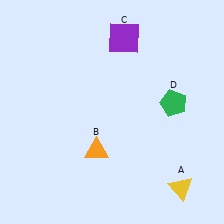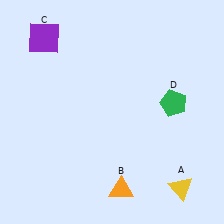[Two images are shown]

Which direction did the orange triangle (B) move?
The orange triangle (B) moved down.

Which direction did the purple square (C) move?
The purple square (C) moved left.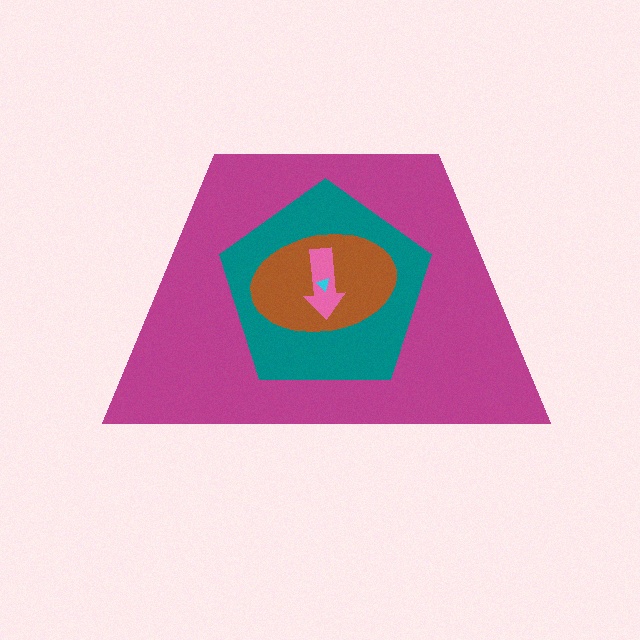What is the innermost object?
The cyan triangle.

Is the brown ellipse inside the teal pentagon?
Yes.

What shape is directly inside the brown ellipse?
The pink arrow.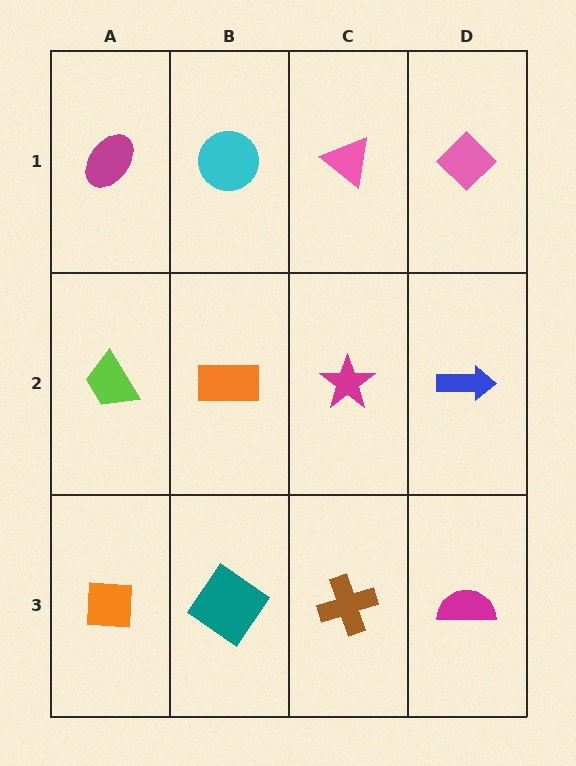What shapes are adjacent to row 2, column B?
A cyan circle (row 1, column B), a teal diamond (row 3, column B), a lime trapezoid (row 2, column A), a magenta star (row 2, column C).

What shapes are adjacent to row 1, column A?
A lime trapezoid (row 2, column A), a cyan circle (row 1, column B).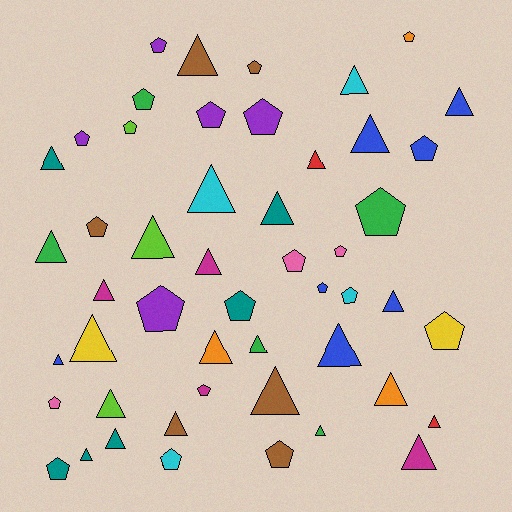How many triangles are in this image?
There are 27 triangles.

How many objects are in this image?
There are 50 objects.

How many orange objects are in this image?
There are 3 orange objects.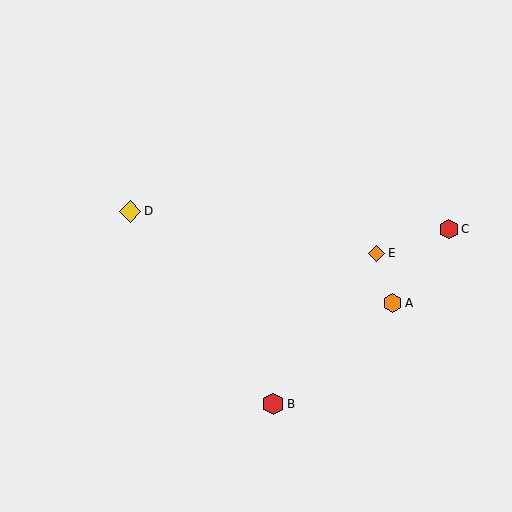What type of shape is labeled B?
Shape B is a red hexagon.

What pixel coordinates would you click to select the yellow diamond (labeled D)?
Click at (130, 211) to select the yellow diamond D.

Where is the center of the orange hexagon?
The center of the orange hexagon is at (392, 303).